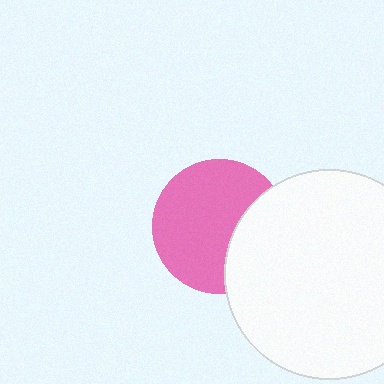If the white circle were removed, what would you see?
You would see the complete pink circle.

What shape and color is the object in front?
The object in front is a white circle.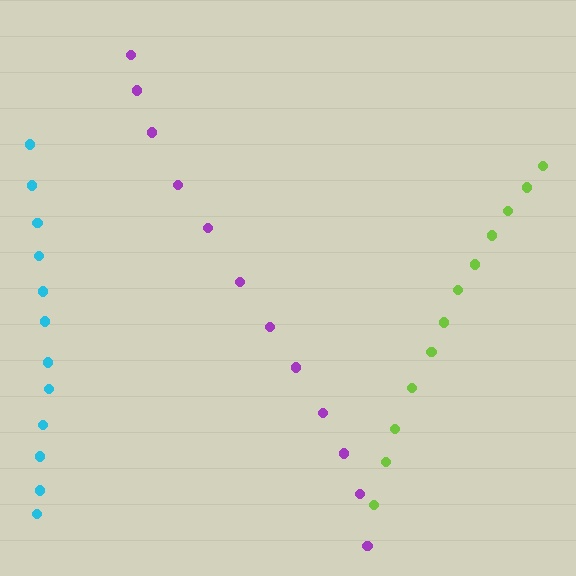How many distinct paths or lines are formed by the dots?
There are 3 distinct paths.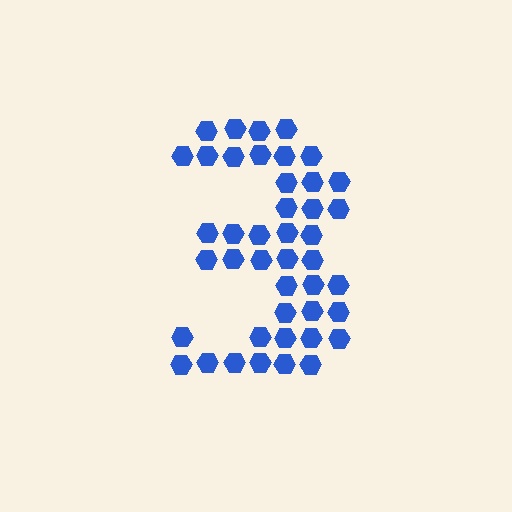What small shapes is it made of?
It is made of small hexagons.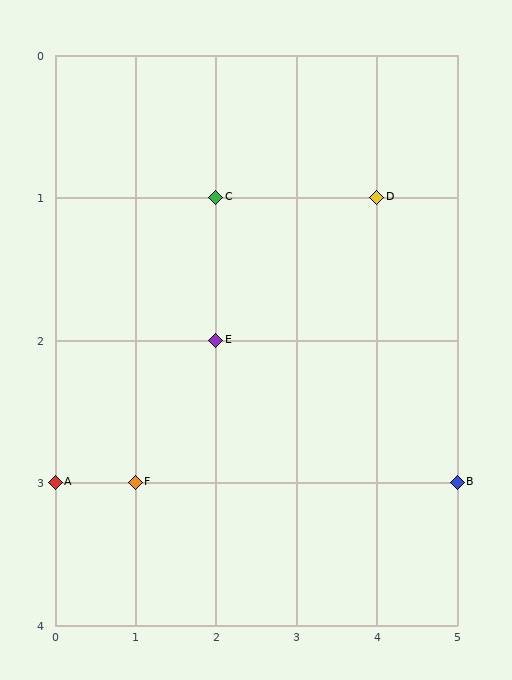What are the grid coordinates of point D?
Point D is at grid coordinates (4, 1).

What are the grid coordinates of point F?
Point F is at grid coordinates (1, 3).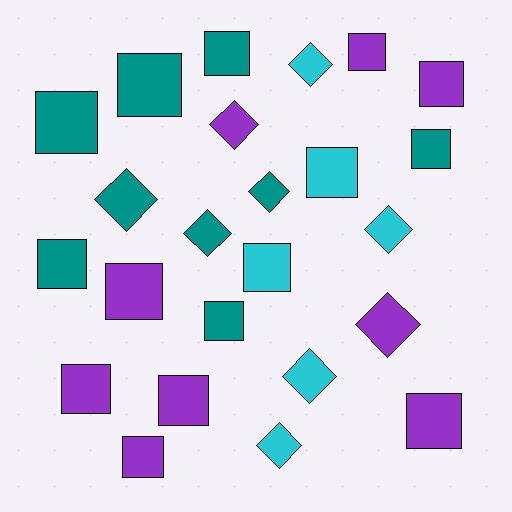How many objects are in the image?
There are 24 objects.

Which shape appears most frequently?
Square, with 15 objects.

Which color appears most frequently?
Teal, with 9 objects.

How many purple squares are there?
There are 7 purple squares.